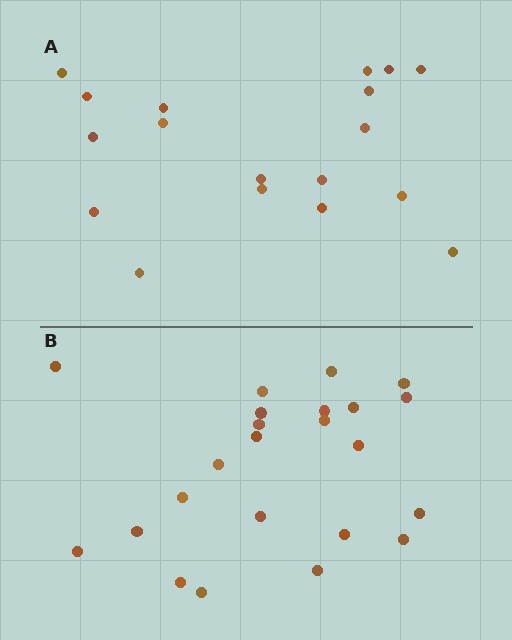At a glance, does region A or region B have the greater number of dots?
Region B (the bottom region) has more dots.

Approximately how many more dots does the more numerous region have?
Region B has about 5 more dots than region A.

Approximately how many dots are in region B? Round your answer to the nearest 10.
About 20 dots. (The exact count is 23, which rounds to 20.)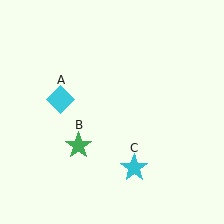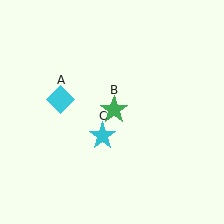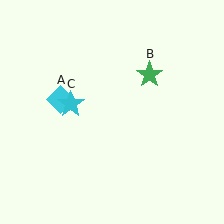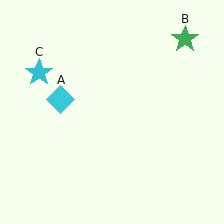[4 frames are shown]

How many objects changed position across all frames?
2 objects changed position: green star (object B), cyan star (object C).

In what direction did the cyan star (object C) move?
The cyan star (object C) moved up and to the left.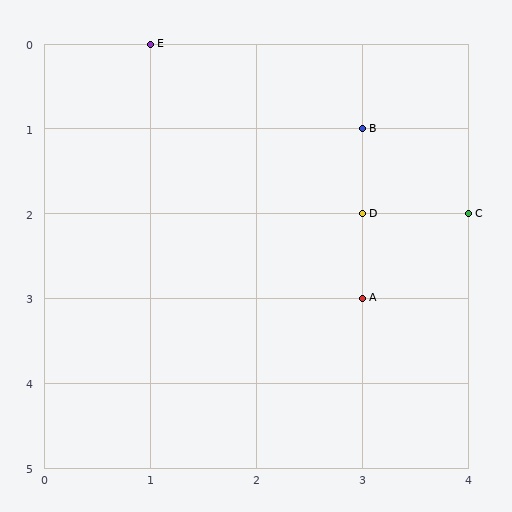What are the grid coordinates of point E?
Point E is at grid coordinates (1, 0).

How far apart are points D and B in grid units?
Points D and B are 1 row apart.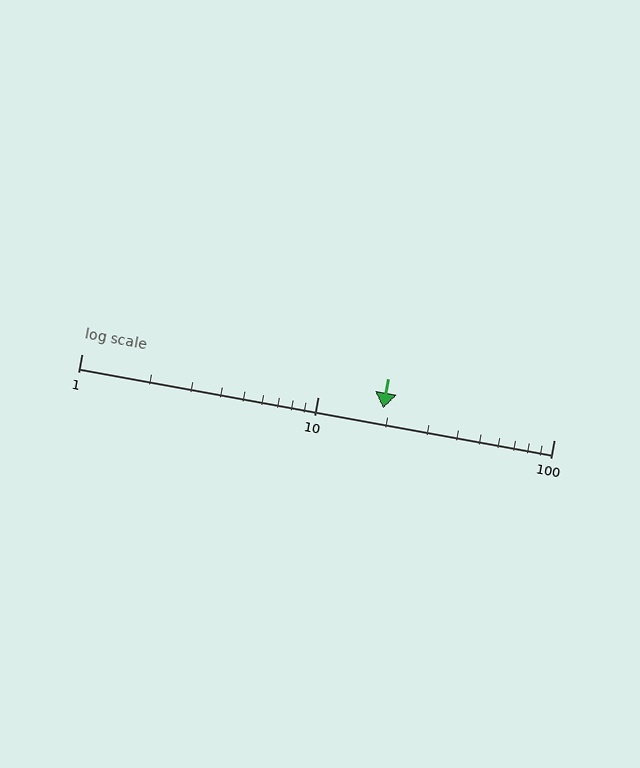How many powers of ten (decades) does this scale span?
The scale spans 2 decades, from 1 to 100.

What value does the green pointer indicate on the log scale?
The pointer indicates approximately 19.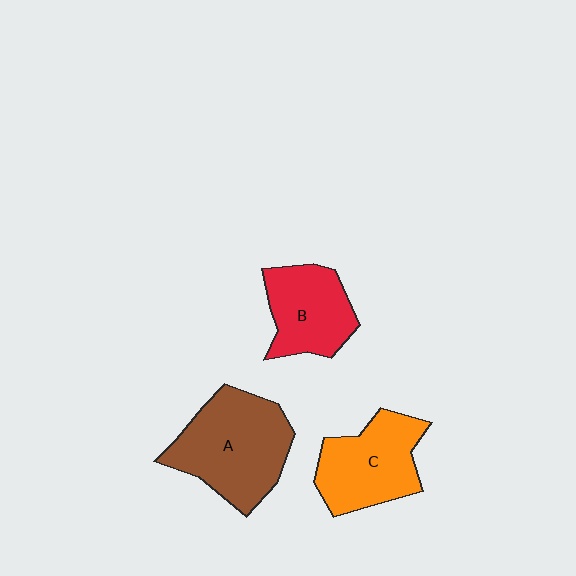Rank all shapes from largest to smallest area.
From largest to smallest: A (brown), C (orange), B (red).